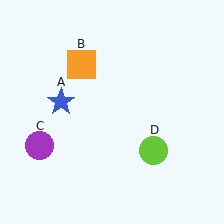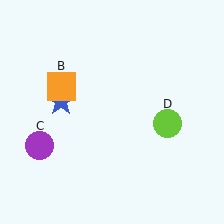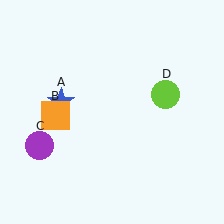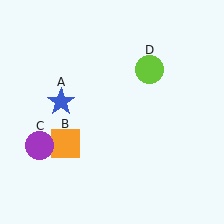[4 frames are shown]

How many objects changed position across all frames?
2 objects changed position: orange square (object B), lime circle (object D).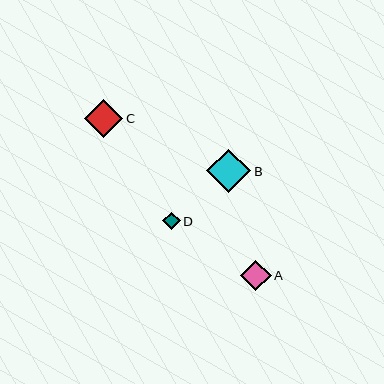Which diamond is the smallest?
Diamond D is the smallest with a size of approximately 17 pixels.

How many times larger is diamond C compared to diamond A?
Diamond C is approximately 1.3 times the size of diamond A.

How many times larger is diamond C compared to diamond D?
Diamond C is approximately 2.2 times the size of diamond D.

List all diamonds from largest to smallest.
From largest to smallest: B, C, A, D.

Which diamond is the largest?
Diamond B is the largest with a size of approximately 44 pixels.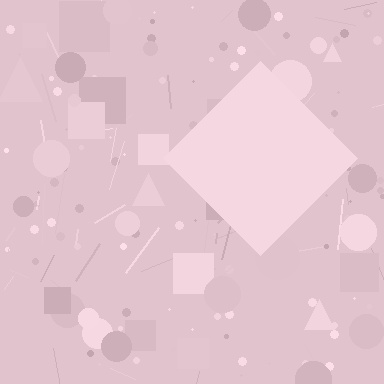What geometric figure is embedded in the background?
A diamond is embedded in the background.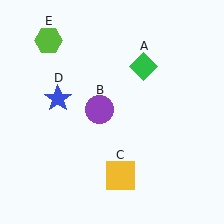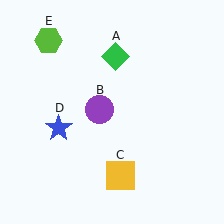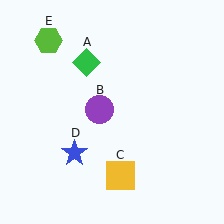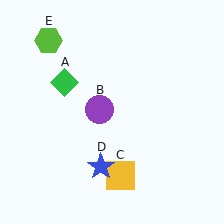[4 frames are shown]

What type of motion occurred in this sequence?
The green diamond (object A), blue star (object D) rotated counterclockwise around the center of the scene.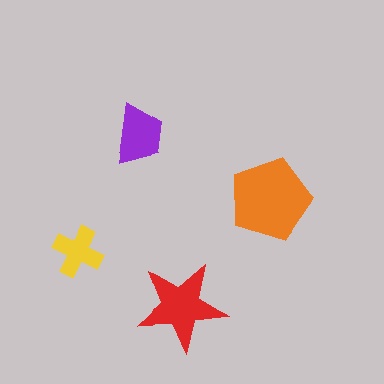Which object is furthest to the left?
The yellow cross is leftmost.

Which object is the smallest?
The yellow cross.